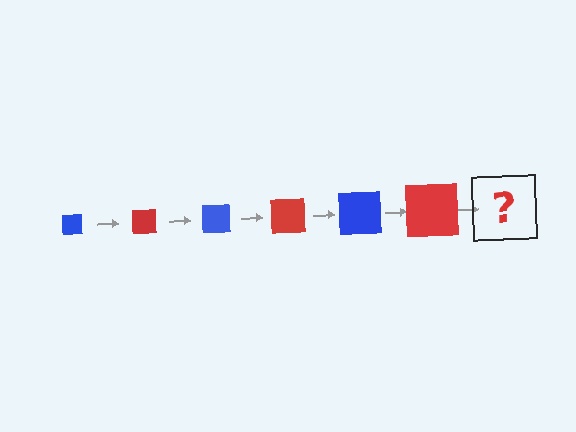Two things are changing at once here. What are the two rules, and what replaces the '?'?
The two rules are that the square grows larger each step and the color cycles through blue and red. The '?' should be a blue square, larger than the previous one.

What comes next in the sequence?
The next element should be a blue square, larger than the previous one.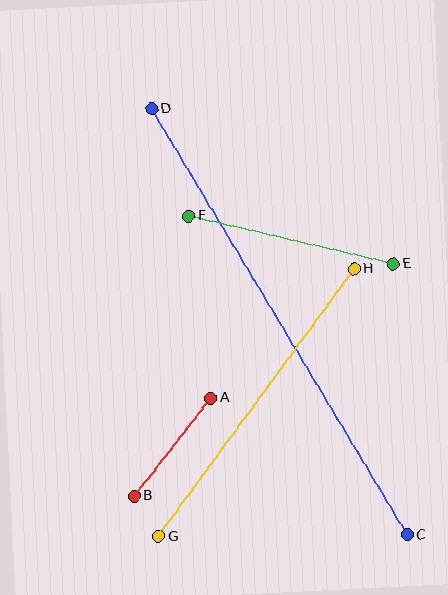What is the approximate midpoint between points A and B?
The midpoint is at approximately (172, 447) pixels.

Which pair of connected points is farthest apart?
Points C and D are farthest apart.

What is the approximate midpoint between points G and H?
The midpoint is at approximately (256, 403) pixels.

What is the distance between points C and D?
The distance is approximately 497 pixels.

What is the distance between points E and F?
The distance is approximately 210 pixels.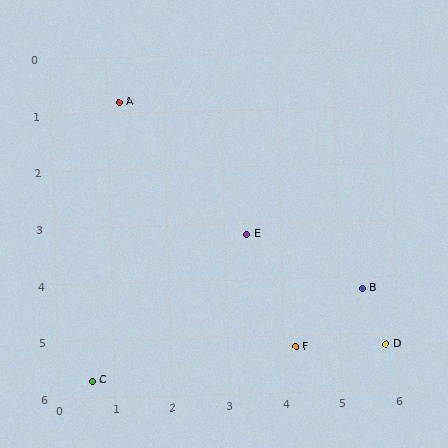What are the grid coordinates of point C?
Point C is at approximately (0.6, 5.7).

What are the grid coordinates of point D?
Point D is at approximately (5.8, 5.2).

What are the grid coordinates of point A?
Point A is at approximately (1.2, 0.8).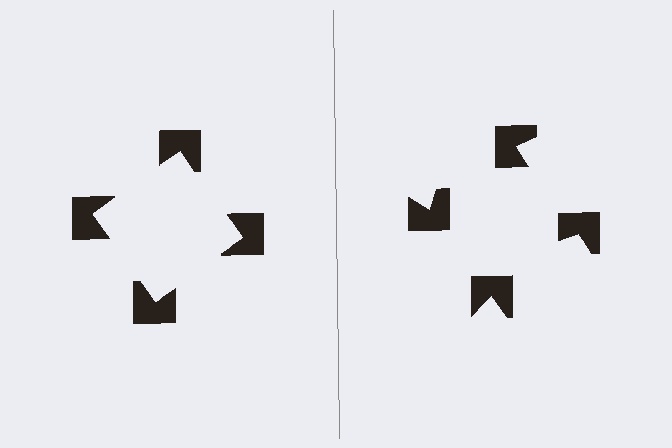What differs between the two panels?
The notched squares are positioned identically on both sides; only the wedge orientations differ. On the left they align to a square; on the right they are misaligned.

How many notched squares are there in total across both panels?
8 — 4 on each side.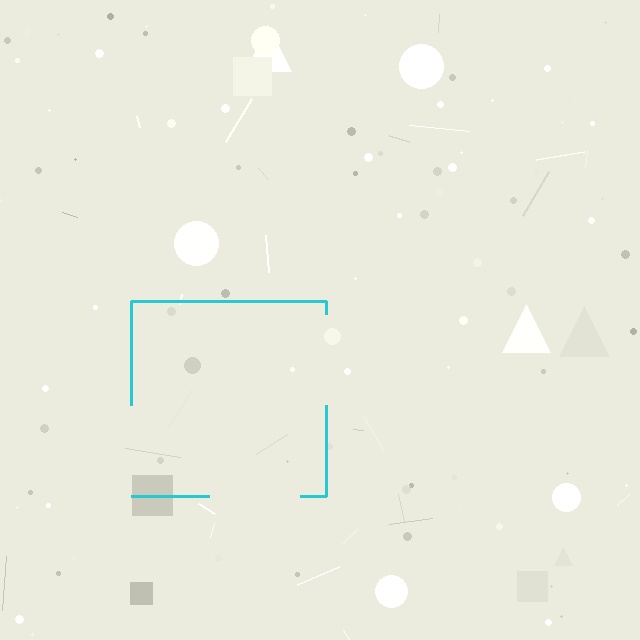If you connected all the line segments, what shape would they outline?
They would outline a square.